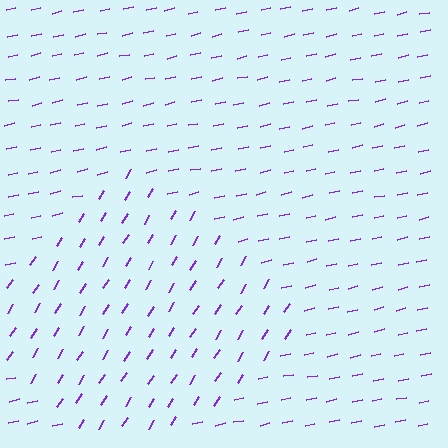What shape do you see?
I see a diamond.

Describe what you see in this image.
The image is filled with small purple line segments. A diamond region in the image has lines oriented differently from the surrounding lines, creating a visible texture boundary.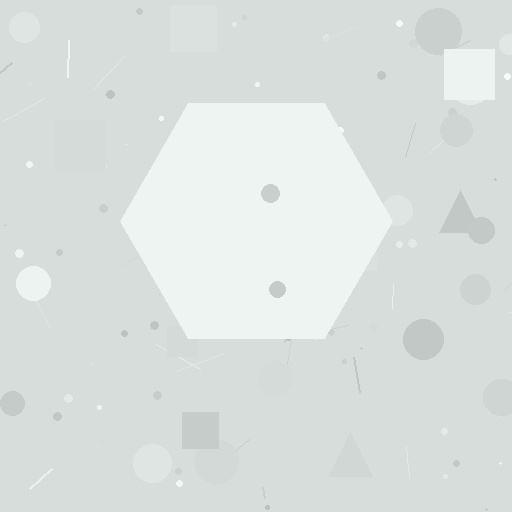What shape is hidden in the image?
A hexagon is hidden in the image.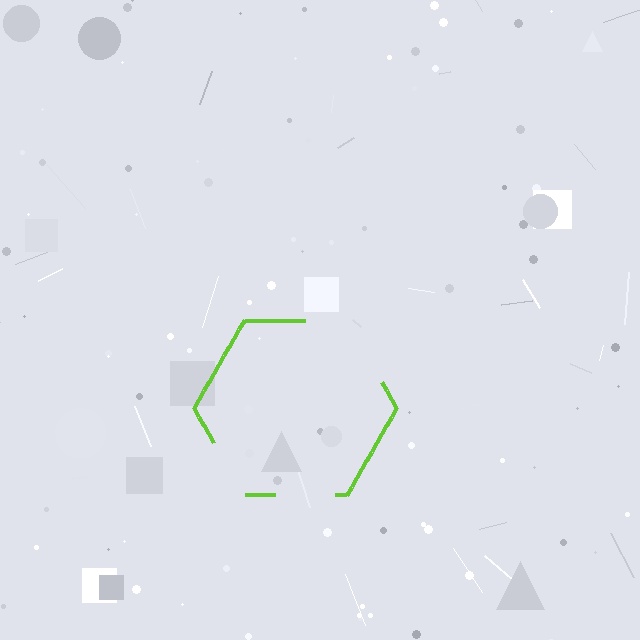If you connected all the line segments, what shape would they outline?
They would outline a hexagon.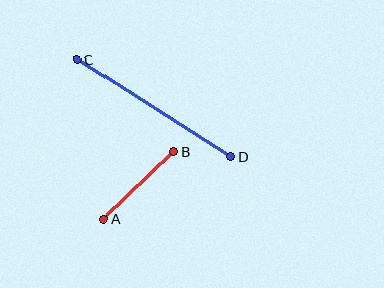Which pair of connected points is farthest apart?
Points C and D are farthest apart.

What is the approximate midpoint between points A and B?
The midpoint is at approximately (139, 186) pixels.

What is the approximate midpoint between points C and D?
The midpoint is at approximately (154, 108) pixels.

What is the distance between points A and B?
The distance is approximately 97 pixels.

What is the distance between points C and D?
The distance is approximately 182 pixels.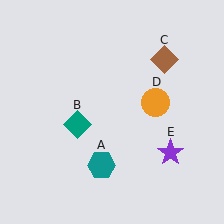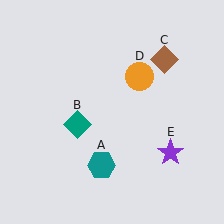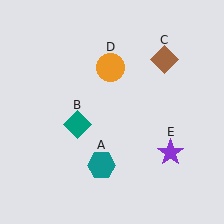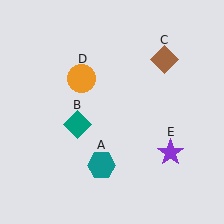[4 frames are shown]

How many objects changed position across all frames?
1 object changed position: orange circle (object D).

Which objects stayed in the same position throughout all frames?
Teal hexagon (object A) and teal diamond (object B) and brown diamond (object C) and purple star (object E) remained stationary.